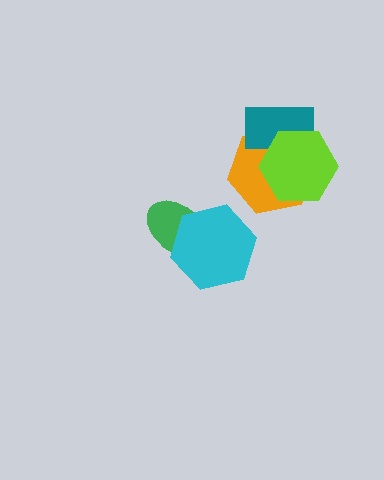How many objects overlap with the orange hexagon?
2 objects overlap with the orange hexagon.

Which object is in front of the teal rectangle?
The lime hexagon is in front of the teal rectangle.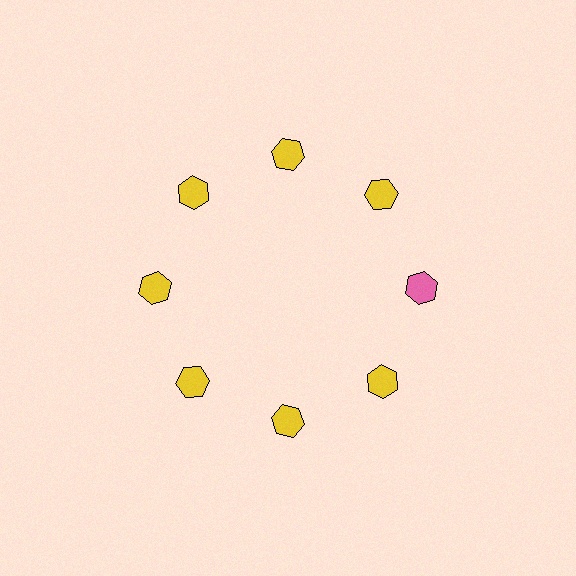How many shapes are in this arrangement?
There are 8 shapes arranged in a ring pattern.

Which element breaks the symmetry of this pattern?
The pink hexagon at roughly the 3 o'clock position breaks the symmetry. All other shapes are yellow hexagons.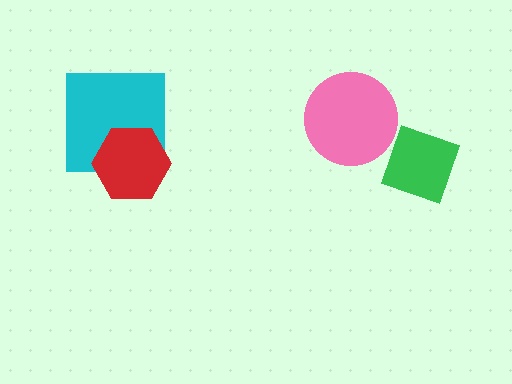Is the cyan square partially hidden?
Yes, it is partially covered by another shape.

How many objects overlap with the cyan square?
1 object overlaps with the cyan square.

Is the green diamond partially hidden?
No, no other shape covers it.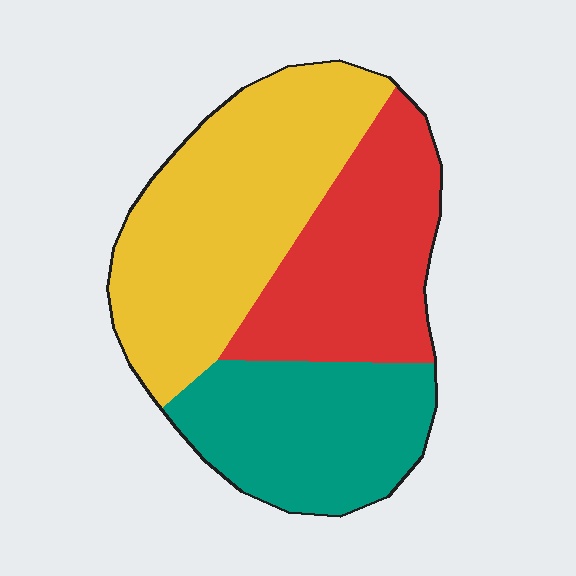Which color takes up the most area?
Yellow, at roughly 40%.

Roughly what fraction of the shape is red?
Red takes up about one third (1/3) of the shape.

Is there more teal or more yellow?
Yellow.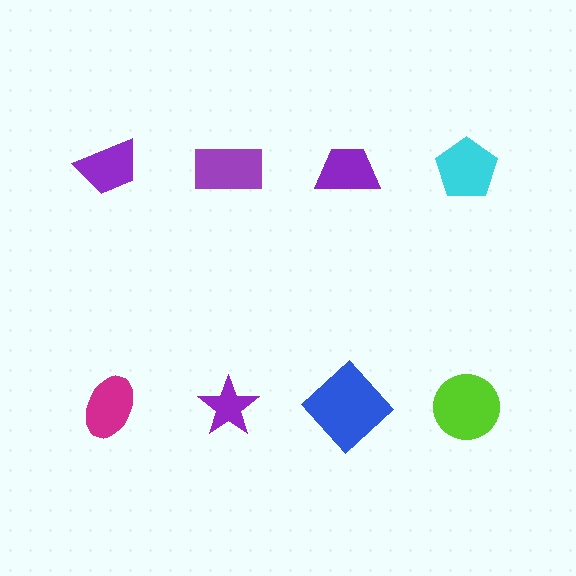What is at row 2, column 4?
A lime circle.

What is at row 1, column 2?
A purple rectangle.